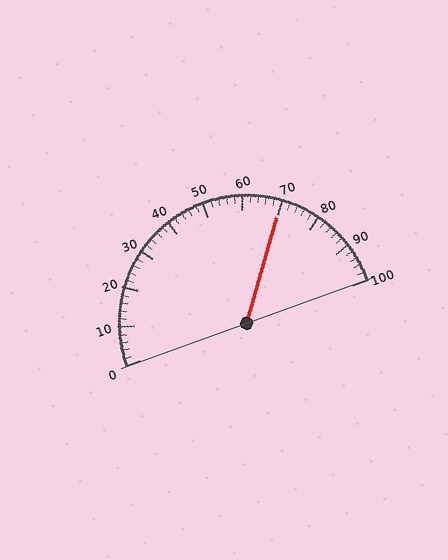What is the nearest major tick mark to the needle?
The nearest major tick mark is 70.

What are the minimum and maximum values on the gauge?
The gauge ranges from 0 to 100.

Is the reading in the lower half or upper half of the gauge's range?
The reading is in the upper half of the range (0 to 100).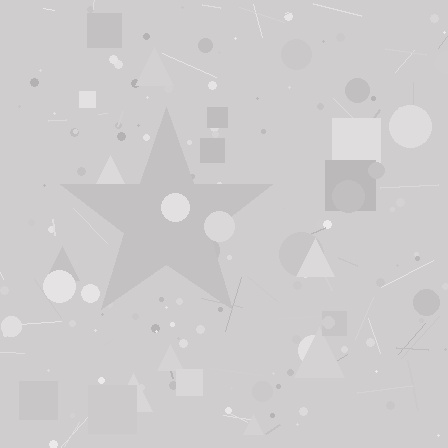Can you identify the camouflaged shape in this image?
The camouflaged shape is a star.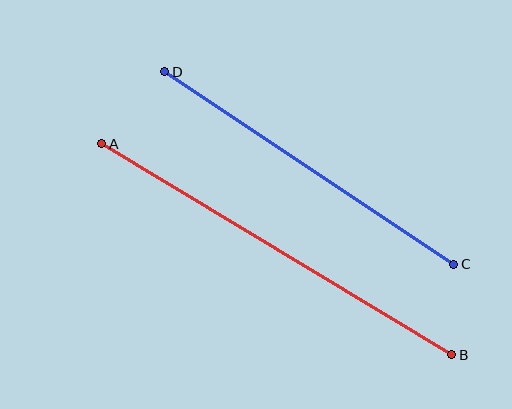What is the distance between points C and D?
The distance is approximately 347 pixels.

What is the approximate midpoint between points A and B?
The midpoint is at approximately (277, 249) pixels.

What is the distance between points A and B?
The distance is approximately 409 pixels.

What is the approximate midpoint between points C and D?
The midpoint is at approximately (309, 168) pixels.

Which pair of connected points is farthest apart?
Points A and B are farthest apart.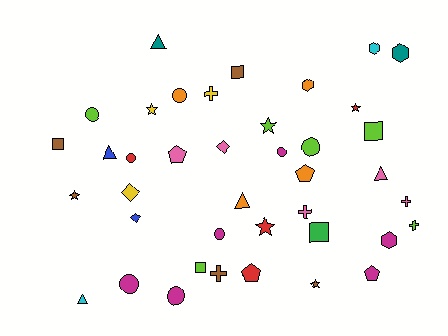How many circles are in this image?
There are 8 circles.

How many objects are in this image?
There are 40 objects.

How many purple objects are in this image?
There are no purple objects.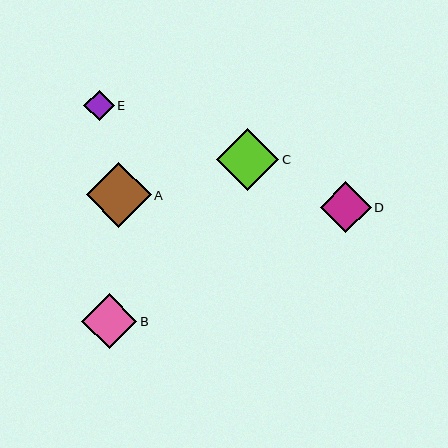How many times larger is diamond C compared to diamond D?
Diamond C is approximately 1.2 times the size of diamond D.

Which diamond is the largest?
Diamond A is the largest with a size of approximately 65 pixels.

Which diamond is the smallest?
Diamond E is the smallest with a size of approximately 30 pixels.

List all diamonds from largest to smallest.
From largest to smallest: A, C, B, D, E.